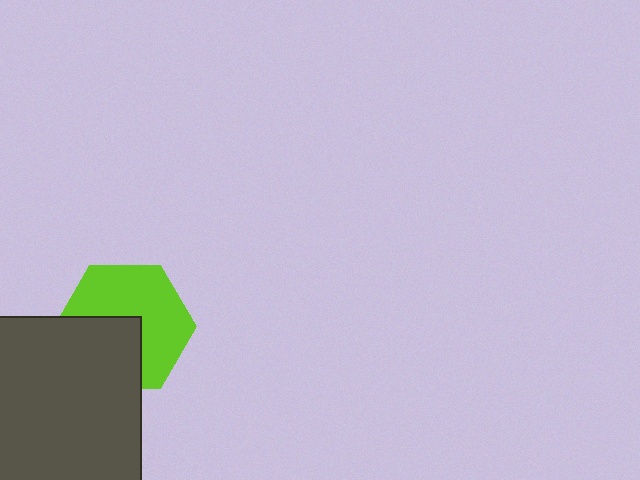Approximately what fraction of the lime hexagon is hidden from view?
Roughly 40% of the lime hexagon is hidden behind the dark gray rectangle.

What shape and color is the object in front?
The object in front is a dark gray rectangle.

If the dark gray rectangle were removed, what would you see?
You would see the complete lime hexagon.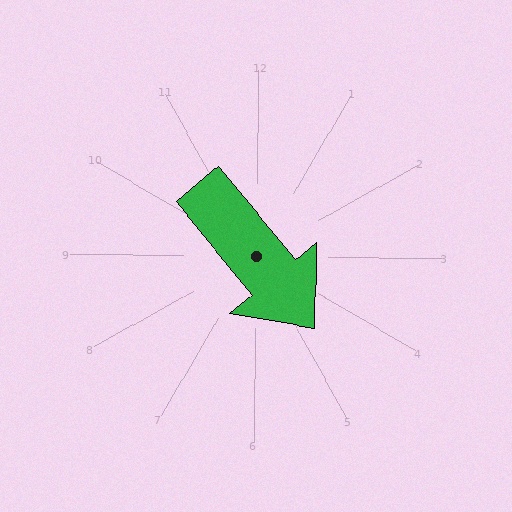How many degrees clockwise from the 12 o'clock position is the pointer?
Approximately 140 degrees.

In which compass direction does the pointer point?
Southeast.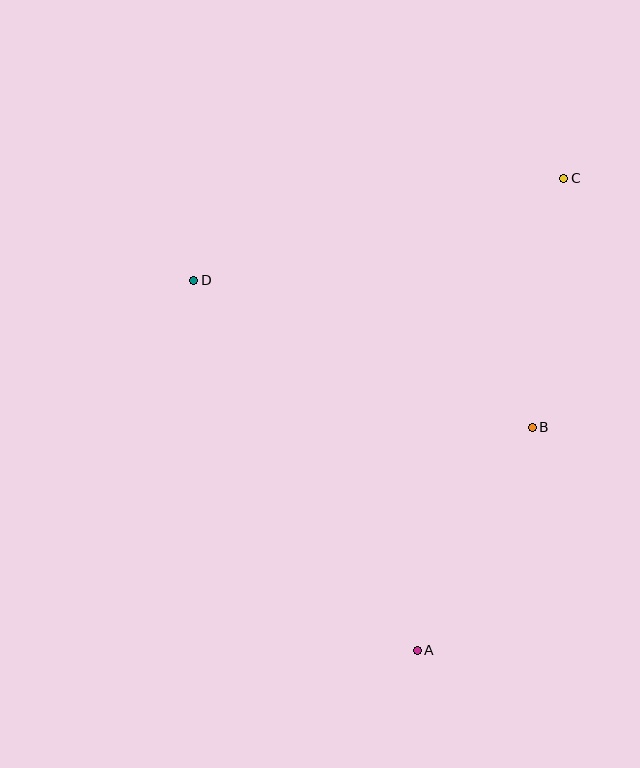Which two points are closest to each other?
Points A and B are closest to each other.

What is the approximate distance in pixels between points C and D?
The distance between C and D is approximately 384 pixels.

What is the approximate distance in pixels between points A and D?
The distance between A and D is approximately 432 pixels.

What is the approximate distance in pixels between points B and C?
The distance between B and C is approximately 251 pixels.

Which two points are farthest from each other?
Points A and C are farthest from each other.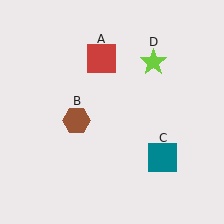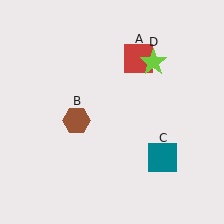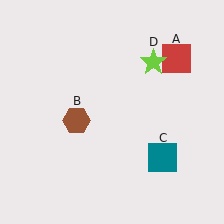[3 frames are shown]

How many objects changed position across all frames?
1 object changed position: red square (object A).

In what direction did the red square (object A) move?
The red square (object A) moved right.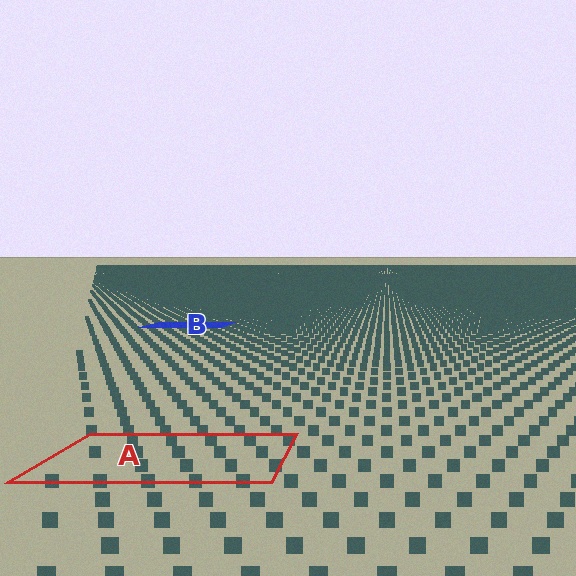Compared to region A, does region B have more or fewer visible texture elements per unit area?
Region B has more texture elements per unit area — they are packed more densely because it is farther away.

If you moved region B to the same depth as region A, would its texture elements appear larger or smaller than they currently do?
They would appear larger. At a closer depth, the same texture elements are projected at a bigger on-screen size.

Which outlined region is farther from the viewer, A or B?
Region B is farther from the viewer — the texture elements inside it appear smaller and more densely packed.